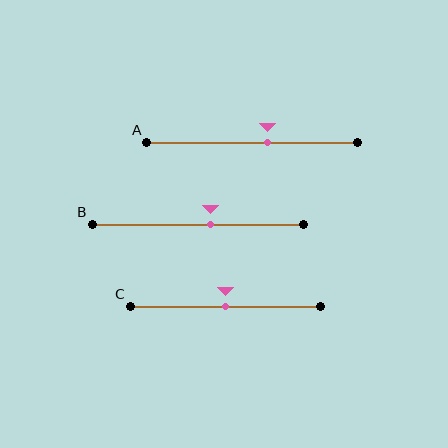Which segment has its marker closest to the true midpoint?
Segment C has its marker closest to the true midpoint.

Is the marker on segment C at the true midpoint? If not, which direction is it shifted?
Yes, the marker on segment C is at the true midpoint.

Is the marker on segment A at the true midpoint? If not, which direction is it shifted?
No, the marker on segment A is shifted to the right by about 7% of the segment length.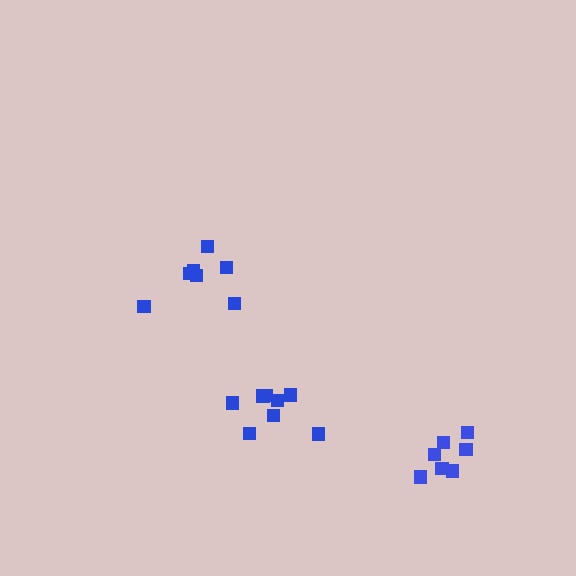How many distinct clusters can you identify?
There are 3 distinct clusters.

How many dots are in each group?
Group 1: 7 dots, Group 2: 7 dots, Group 3: 8 dots (22 total).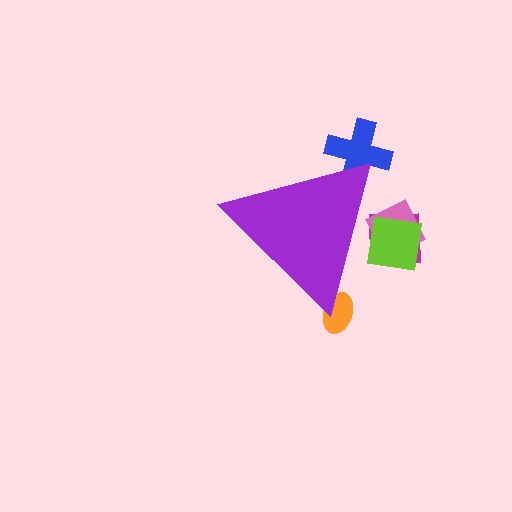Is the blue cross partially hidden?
Yes, the blue cross is partially hidden behind the purple triangle.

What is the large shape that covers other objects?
A purple triangle.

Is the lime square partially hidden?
Yes, the lime square is partially hidden behind the purple triangle.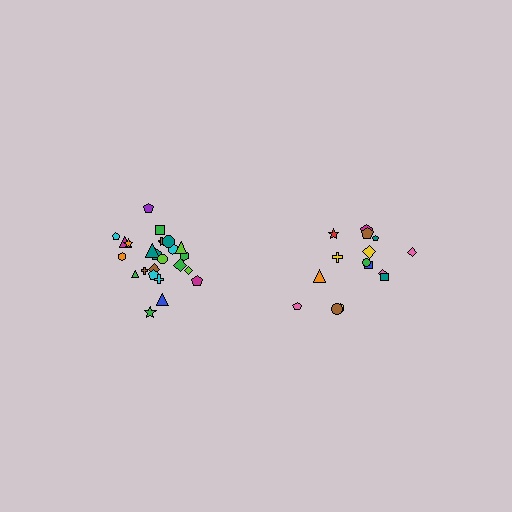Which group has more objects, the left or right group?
The left group.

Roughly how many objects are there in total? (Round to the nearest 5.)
Roughly 40 objects in total.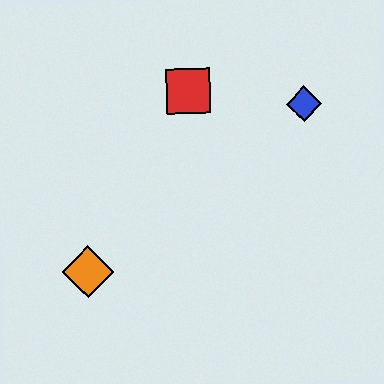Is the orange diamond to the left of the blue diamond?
Yes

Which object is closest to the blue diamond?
The red square is closest to the blue diamond.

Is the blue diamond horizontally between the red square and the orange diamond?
No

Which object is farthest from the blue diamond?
The orange diamond is farthest from the blue diamond.